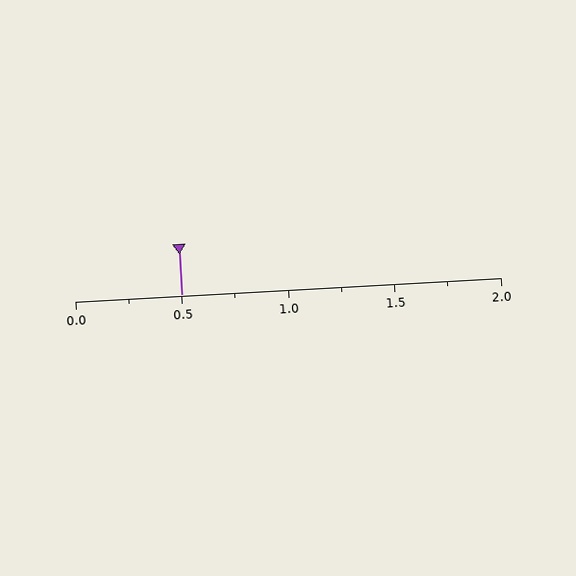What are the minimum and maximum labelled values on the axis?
The axis runs from 0.0 to 2.0.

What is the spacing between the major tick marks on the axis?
The major ticks are spaced 0.5 apart.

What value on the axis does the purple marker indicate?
The marker indicates approximately 0.5.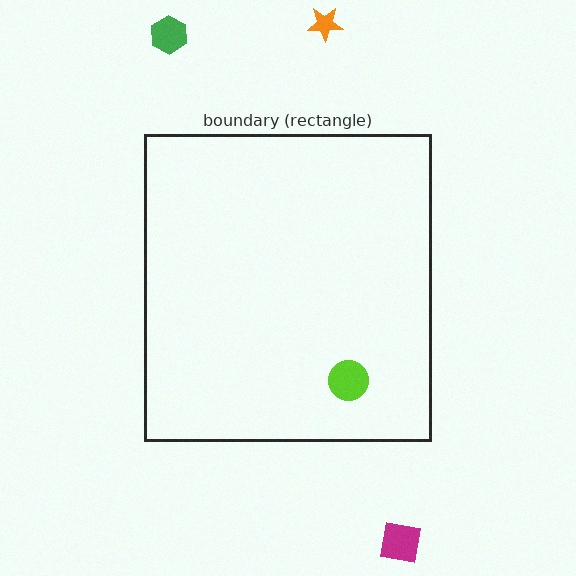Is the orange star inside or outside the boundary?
Outside.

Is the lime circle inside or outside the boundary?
Inside.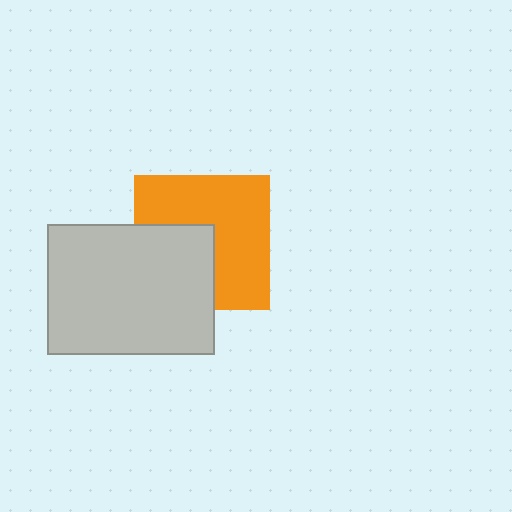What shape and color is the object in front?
The object in front is a light gray rectangle.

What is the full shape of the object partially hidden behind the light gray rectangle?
The partially hidden object is an orange square.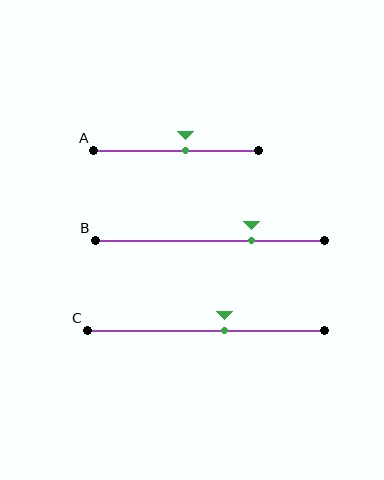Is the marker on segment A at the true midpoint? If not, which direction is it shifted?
No, the marker on segment A is shifted to the right by about 6% of the segment length.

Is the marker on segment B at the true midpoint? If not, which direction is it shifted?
No, the marker on segment B is shifted to the right by about 18% of the segment length.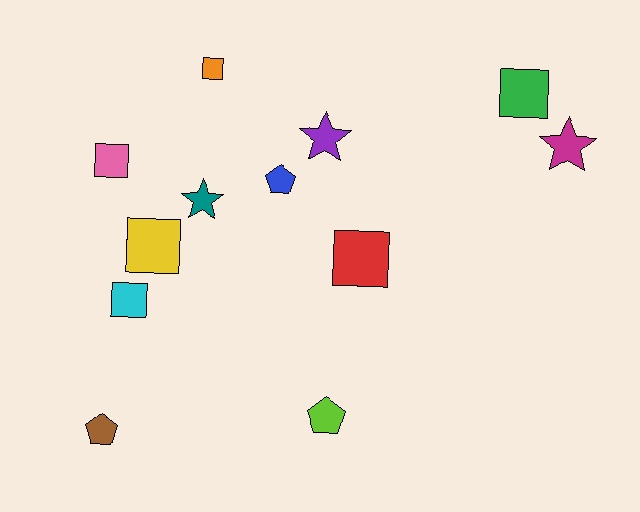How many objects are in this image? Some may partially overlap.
There are 12 objects.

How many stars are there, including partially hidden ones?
There are 3 stars.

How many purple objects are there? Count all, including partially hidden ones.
There is 1 purple object.